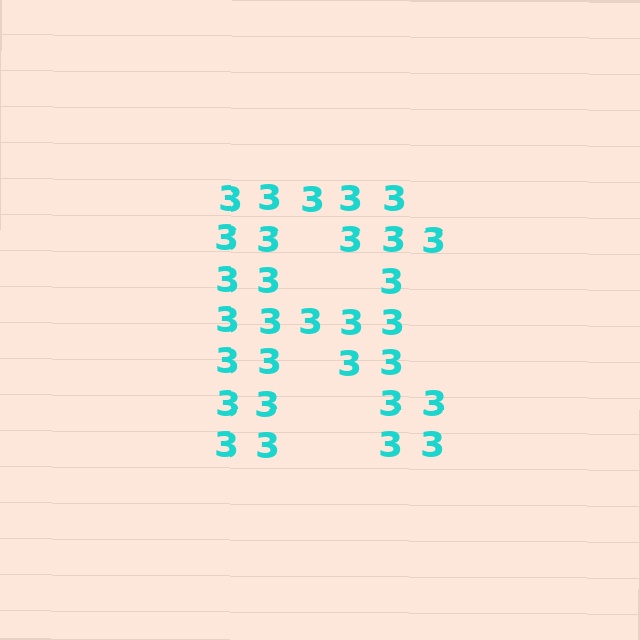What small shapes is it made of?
It is made of small digit 3's.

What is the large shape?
The large shape is the letter R.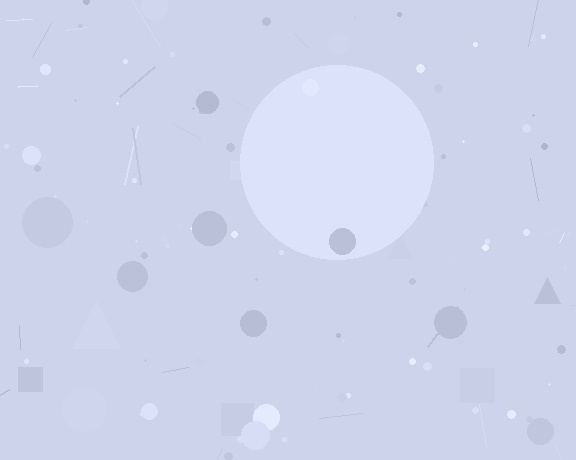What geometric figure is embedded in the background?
A circle is embedded in the background.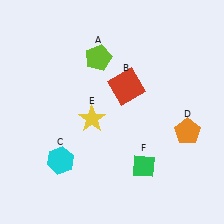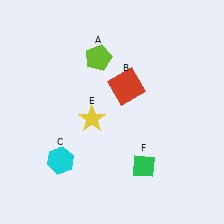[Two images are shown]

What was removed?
The orange pentagon (D) was removed in Image 2.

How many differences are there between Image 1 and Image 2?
There is 1 difference between the two images.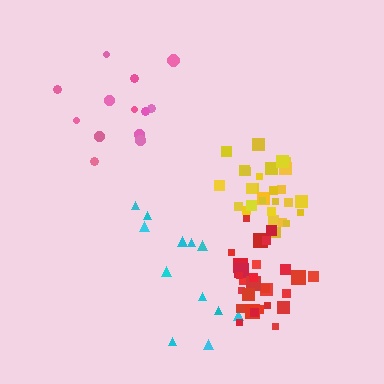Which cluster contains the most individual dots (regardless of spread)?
Red (30).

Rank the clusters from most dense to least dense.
yellow, red, pink, cyan.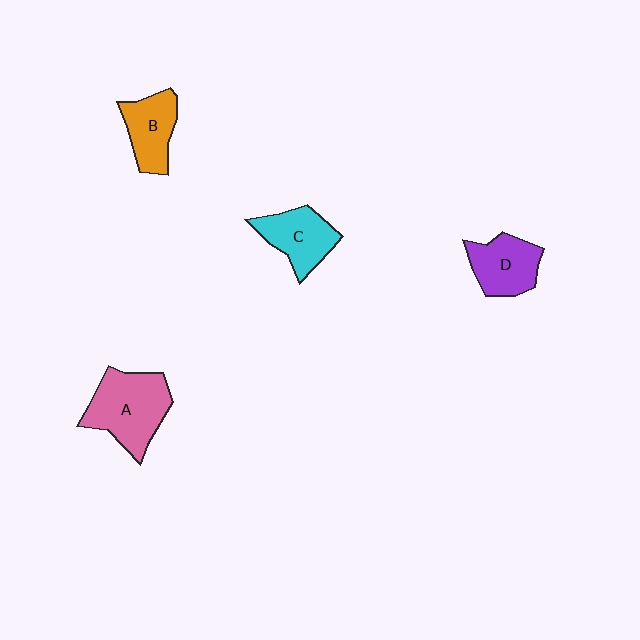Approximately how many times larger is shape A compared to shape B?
Approximately 1.5 times.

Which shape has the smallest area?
Shape B (orange).